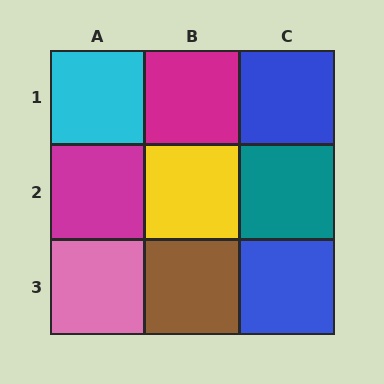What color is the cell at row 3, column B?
Brown.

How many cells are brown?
1 cell is brown.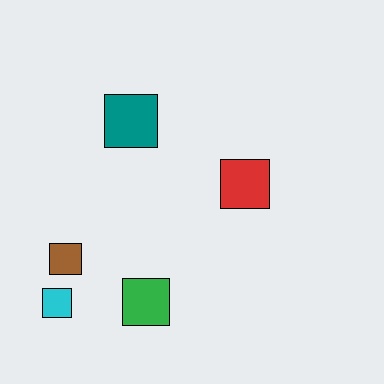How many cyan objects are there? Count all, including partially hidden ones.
There is 1 cyan object.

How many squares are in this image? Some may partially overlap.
There are 5 squares.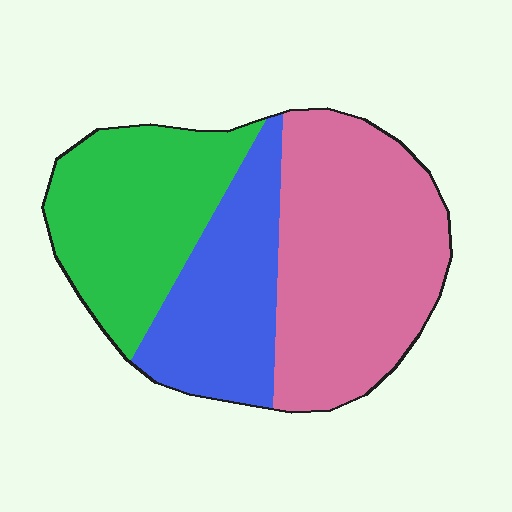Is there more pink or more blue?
Pink.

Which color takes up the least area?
Blue, at roughly 25%.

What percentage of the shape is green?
Green takes up between a quarter and a half of the shape.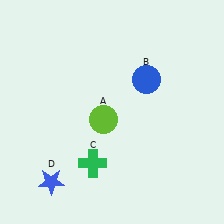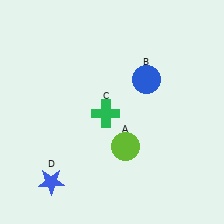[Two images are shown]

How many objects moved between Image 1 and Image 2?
2 objects moved between the two images.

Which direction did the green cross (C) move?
The green cross (C) moved up.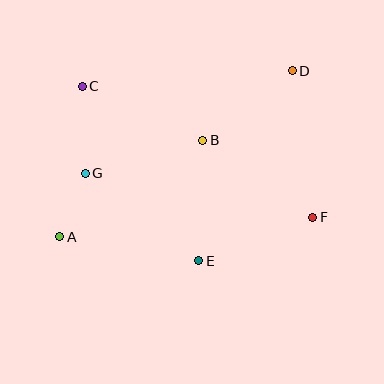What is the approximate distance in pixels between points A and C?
The distance between A and C is approximately 152 pixels.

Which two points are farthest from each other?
Points A and D are farthest from each other.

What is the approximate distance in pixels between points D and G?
The distance between D and G is approximately 231 pixels.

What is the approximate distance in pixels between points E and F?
The distance between E and F is approximately 122 pixels.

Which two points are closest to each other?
Points A and G are closest to each other.